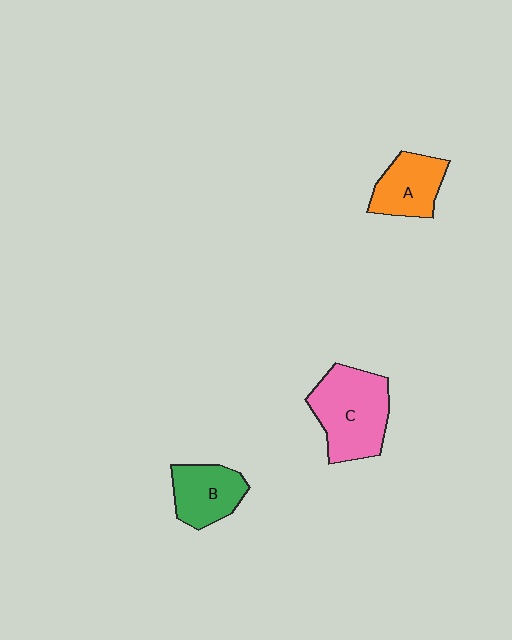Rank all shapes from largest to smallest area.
From largest to smallest: C (pink), A (orange), B (green).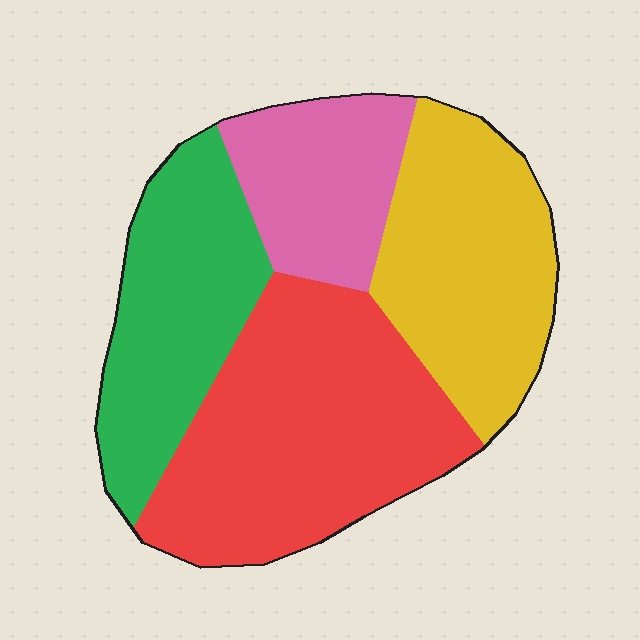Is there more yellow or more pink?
Yellow.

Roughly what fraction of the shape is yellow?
Yellow covers 25% of the shape.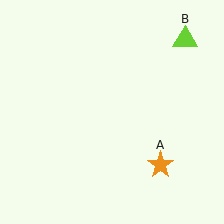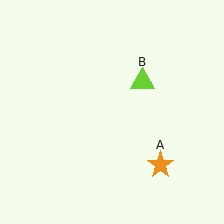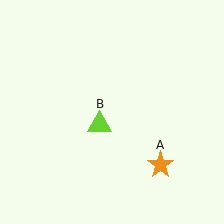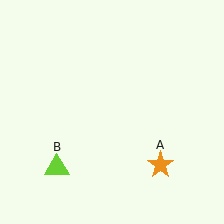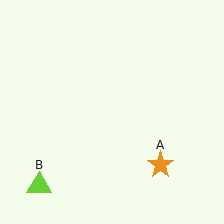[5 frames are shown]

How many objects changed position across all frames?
1 object changed position: lime triangle (object B).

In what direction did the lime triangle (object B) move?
The lime triangle (object B) moved down and to the left.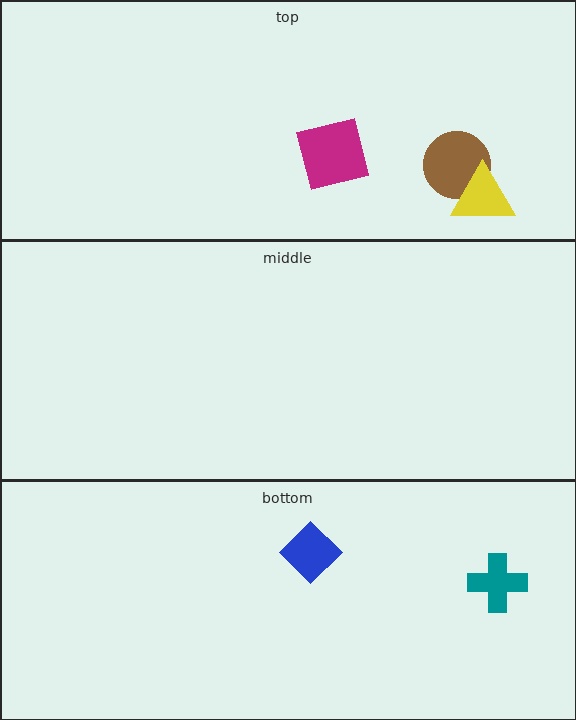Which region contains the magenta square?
The top region.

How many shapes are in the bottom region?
2.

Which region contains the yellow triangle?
The top region.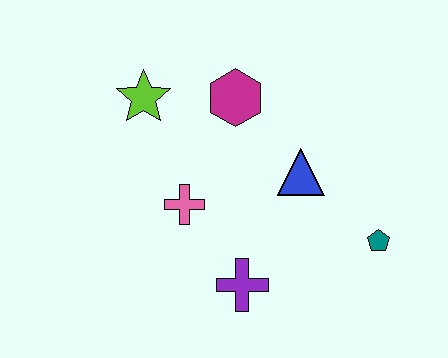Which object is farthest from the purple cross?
The lime star is farthest from the purple cross.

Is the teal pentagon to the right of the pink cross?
Yes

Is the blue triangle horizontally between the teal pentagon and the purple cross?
Yes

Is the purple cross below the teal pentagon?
Yes